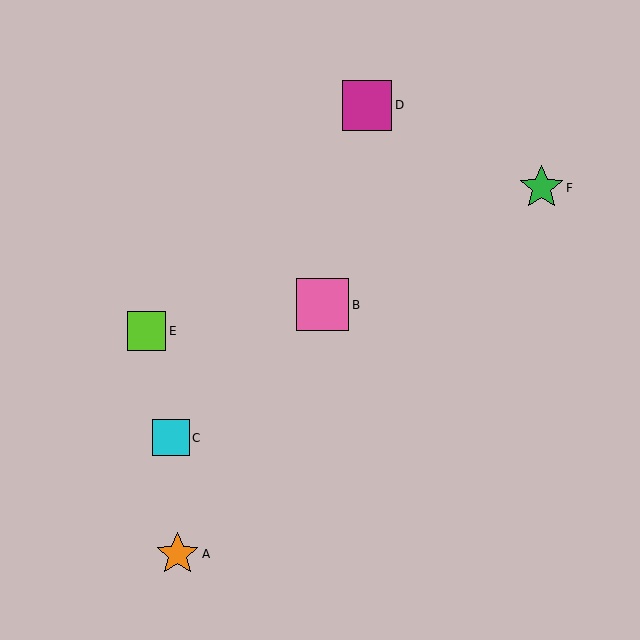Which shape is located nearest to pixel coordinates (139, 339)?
The lime square (labeled E) at (146, 331) is nearest to that location.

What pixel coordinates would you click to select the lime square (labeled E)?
Click at (146, 331) to select the lime square E.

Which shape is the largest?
The pink square (labeled B) is the largest.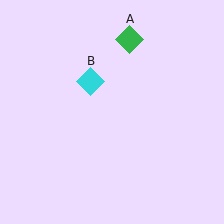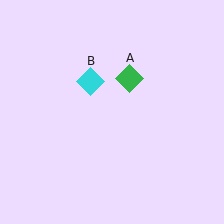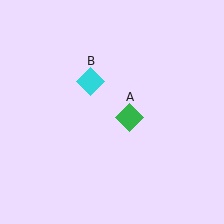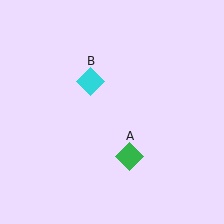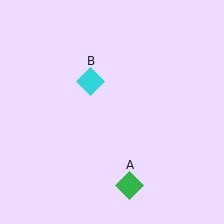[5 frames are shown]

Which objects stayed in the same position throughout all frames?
Cyan diamond (object B) remained stationary.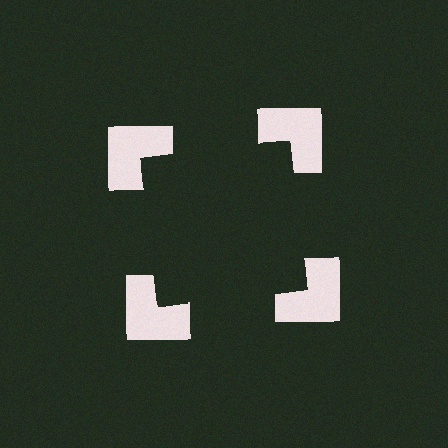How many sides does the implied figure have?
4 sides.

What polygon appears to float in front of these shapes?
An illusory square — its edges are inferred from the aligned wedge cuts in the notched squares, not physically drawn.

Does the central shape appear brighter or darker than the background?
It typically appears slightly darker than the background, even though no actual brightness change is drawn.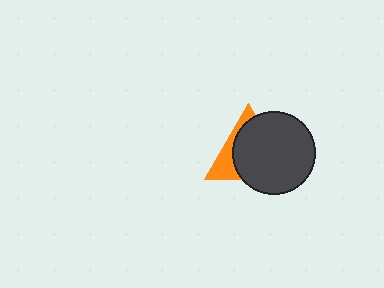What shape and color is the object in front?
The object in front is a dark gray circle.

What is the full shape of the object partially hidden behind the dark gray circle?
The partially hidden object is an orange triangle.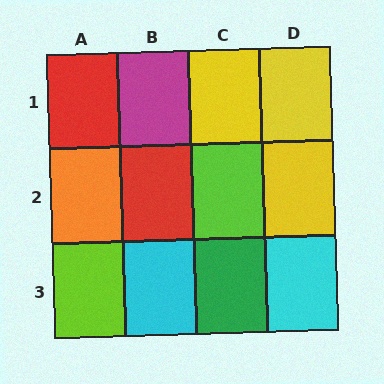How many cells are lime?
2 cells are lime.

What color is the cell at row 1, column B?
Magenta.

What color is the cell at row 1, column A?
Red.